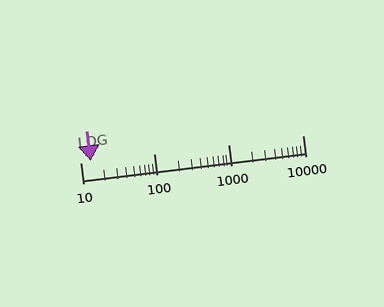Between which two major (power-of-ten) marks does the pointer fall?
The pointer is between 10 and 100.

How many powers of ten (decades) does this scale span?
The scale spans 3 decades, from 10 to 10000.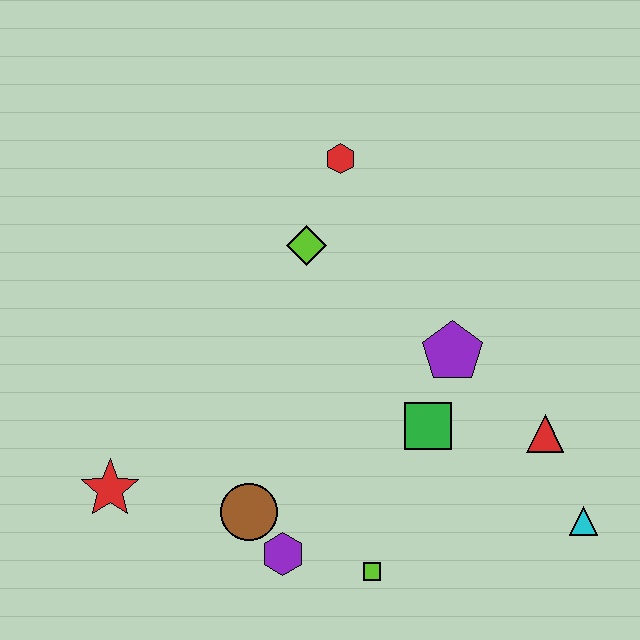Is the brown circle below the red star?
Yes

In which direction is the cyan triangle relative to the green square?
The cyan triangle is to the right of the green square.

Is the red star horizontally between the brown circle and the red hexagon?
No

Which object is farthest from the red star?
The cyan triangle is farthest from the red star.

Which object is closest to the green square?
The purple pentagon is closest to the green square.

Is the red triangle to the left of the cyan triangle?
Yes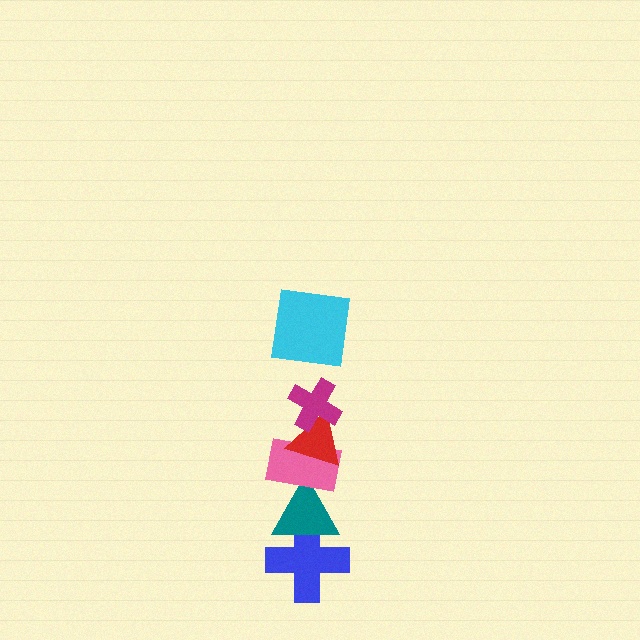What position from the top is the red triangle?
The red triangle is 3rd from the top.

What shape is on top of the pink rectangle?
The red triangle is on top of the pink rectangle.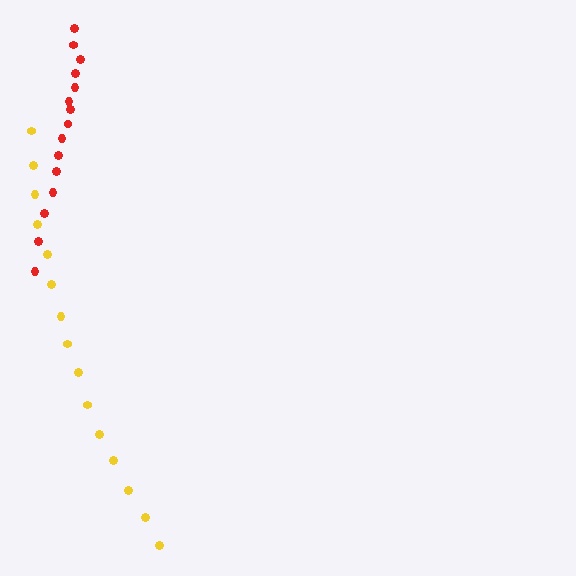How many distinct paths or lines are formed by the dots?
There are 2 distinct paths.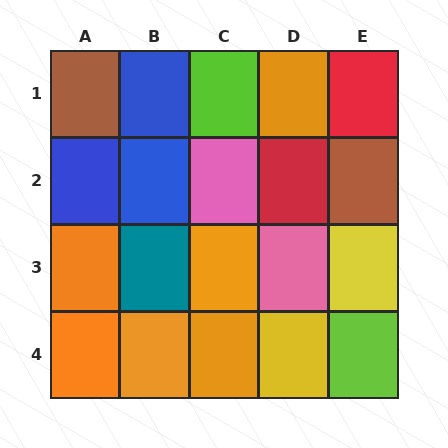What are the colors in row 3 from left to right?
Orange, teal, orange, pink, yellow.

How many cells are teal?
1 cell is teal.